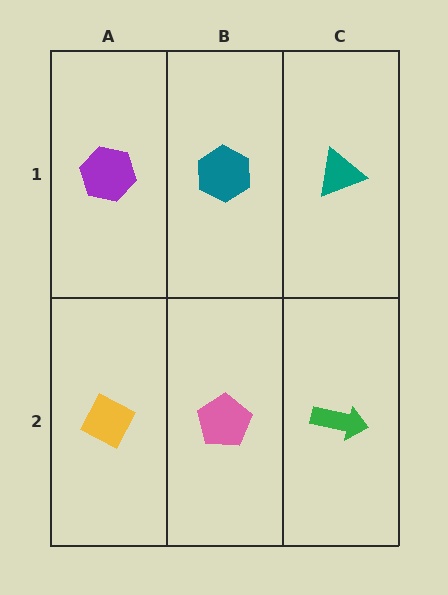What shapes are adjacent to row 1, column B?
A pink pentagon (row 2, column B), a purple hexagon (row 1, column A), a teal triangle (row 1, column C).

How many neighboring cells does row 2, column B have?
3.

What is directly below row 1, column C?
A green arrow.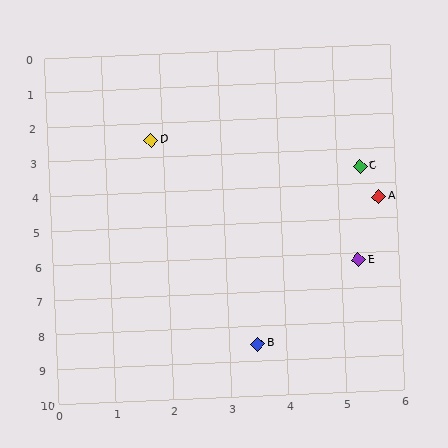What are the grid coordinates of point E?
Point E is at approximately (5.3, 6.2).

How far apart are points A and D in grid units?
Points A and D are about 4.3 grid units apart.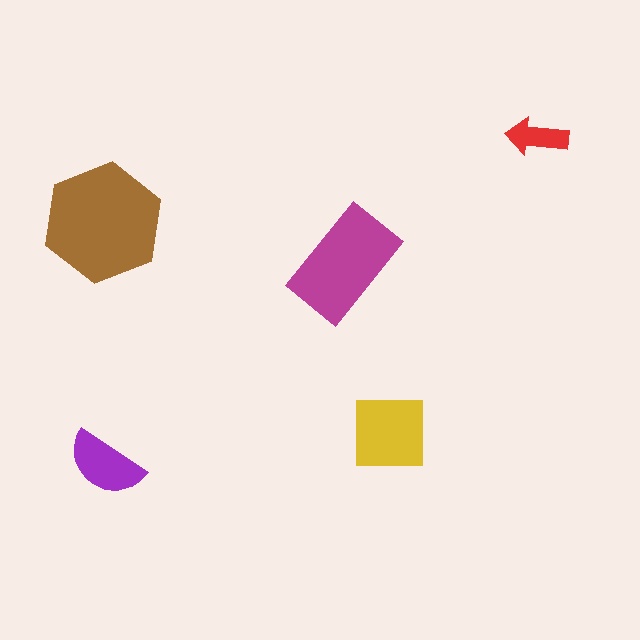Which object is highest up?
The red arrow is topmost.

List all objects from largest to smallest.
The brown hexagon, the magenta rectangle, the yellow square, the purple semicircle, the red arrow.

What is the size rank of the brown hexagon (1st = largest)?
1st.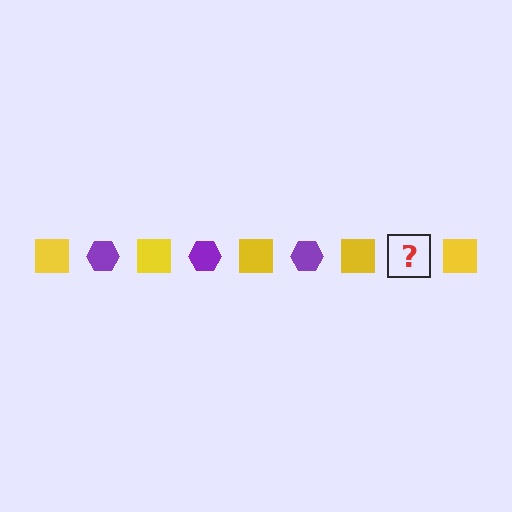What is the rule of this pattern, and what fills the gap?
The rule is that the pattern alternates between yellow square and purple hexagon. The gap should be filled with a purple hexagon.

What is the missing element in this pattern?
The missing element is a purple hexagon.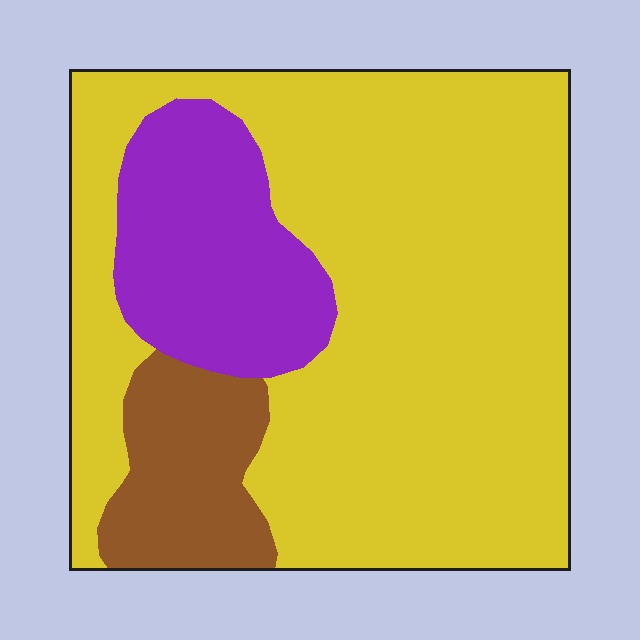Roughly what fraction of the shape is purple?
Purple takes up about one sixth (1/6) of the shape.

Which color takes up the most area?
Yellow, at roughly 70%.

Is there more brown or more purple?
Purple.